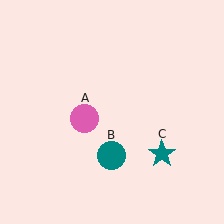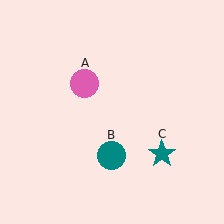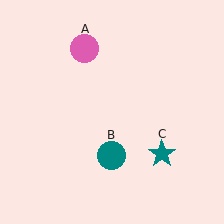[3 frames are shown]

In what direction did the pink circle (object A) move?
The pink circle (object A) moved up.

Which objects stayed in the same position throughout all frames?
Teal circle (object B) and teal star (object C) remained stationary.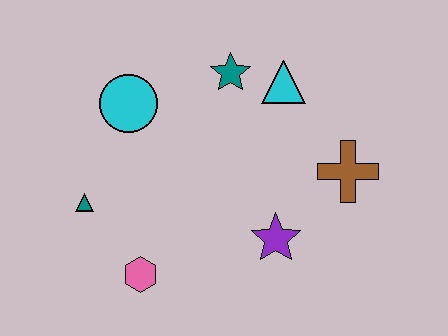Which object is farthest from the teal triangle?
The brown cross is farthest from the teal triangle.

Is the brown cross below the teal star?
Yes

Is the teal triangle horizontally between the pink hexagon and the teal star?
No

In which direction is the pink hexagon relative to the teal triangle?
The pink hexagon is below the teal triangle.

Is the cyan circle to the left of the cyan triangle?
Yes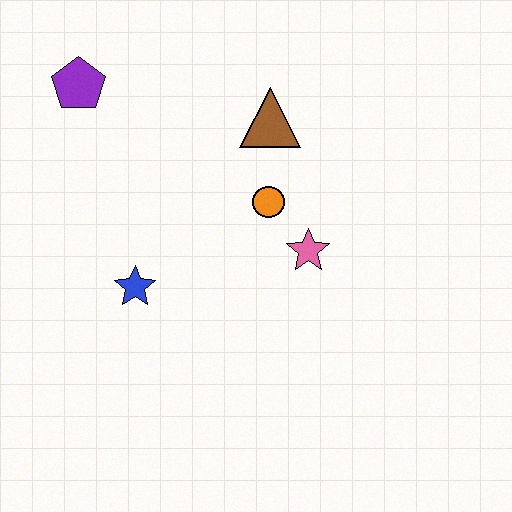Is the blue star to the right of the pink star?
No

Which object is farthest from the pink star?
The purple pentagon is farthest from the pink star.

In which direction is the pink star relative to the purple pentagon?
The pink star is to the right of the purple pentagon.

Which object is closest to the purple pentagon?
The brown triangle is closest to the purple pentagon.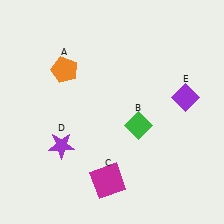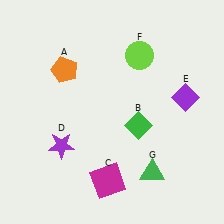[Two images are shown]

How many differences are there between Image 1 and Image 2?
There are 2 differences between the two images.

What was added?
A lime circle (F), a green triangle (G) were added in Image 2.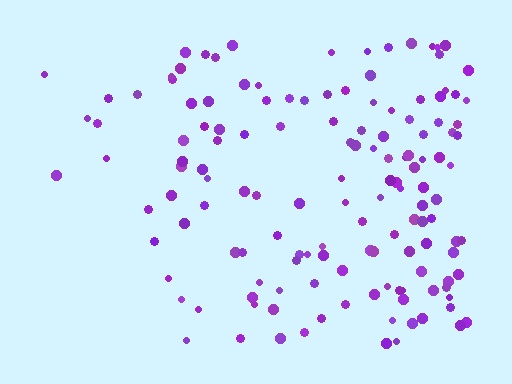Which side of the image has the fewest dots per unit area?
The left.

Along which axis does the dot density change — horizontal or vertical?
Horizontal.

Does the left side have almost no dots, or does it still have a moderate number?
Still a moderate number, just noticeably fewer than the right.